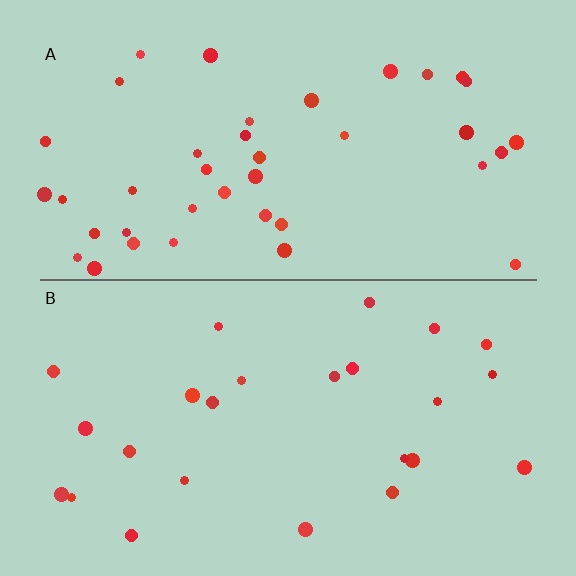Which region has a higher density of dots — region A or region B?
A (the top).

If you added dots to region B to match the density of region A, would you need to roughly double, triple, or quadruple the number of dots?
Approximately double.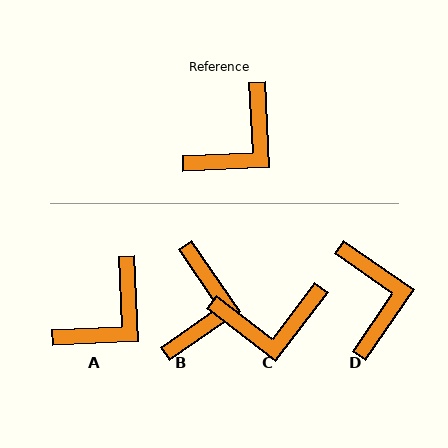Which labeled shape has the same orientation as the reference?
A.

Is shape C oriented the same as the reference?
No, it is off by about 40 degrees.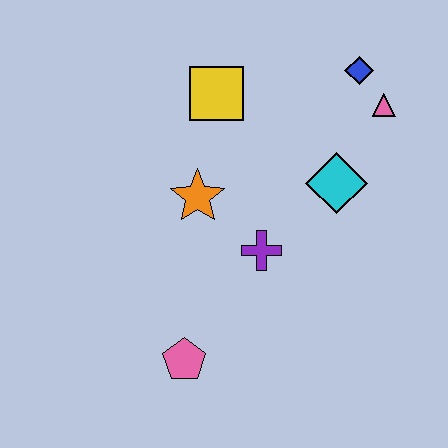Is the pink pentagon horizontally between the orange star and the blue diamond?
No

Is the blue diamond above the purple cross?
Yes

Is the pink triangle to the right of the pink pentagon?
Yes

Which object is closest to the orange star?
The purple cross is closest to the orange star.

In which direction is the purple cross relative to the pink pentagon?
The purple cross is above the pink pentagon.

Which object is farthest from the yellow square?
The pink pentagon is farthest from the yellow square.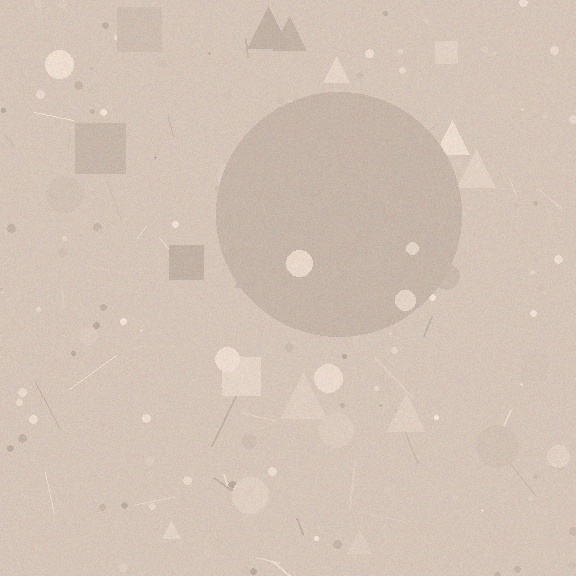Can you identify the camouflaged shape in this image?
The camouflaged shape is a circle.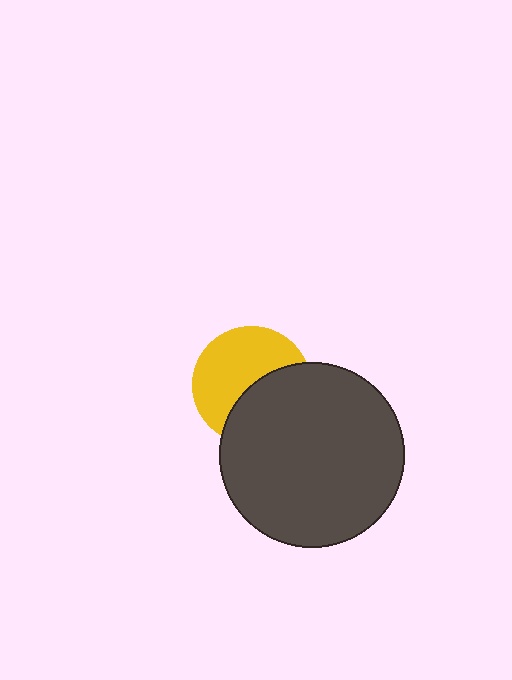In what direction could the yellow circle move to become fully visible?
The yellow circle could move toward the upper-left. That would shift it out from behind the dark gray circle entirely.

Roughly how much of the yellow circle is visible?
About half of it is visible (roughly 56%).